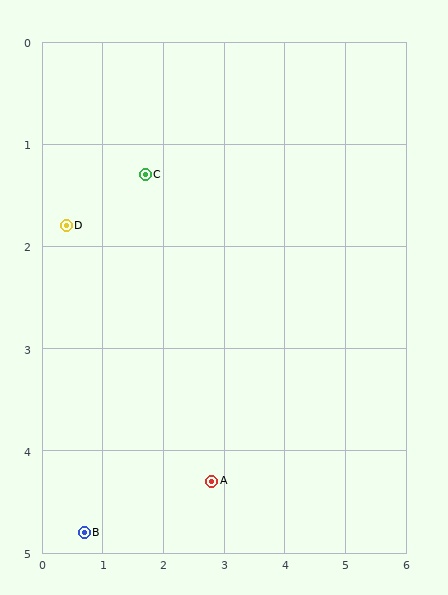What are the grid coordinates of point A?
Point A is at approximately (2.8, 4.3).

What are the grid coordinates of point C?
Point C is at approximately (1.7, 1.3).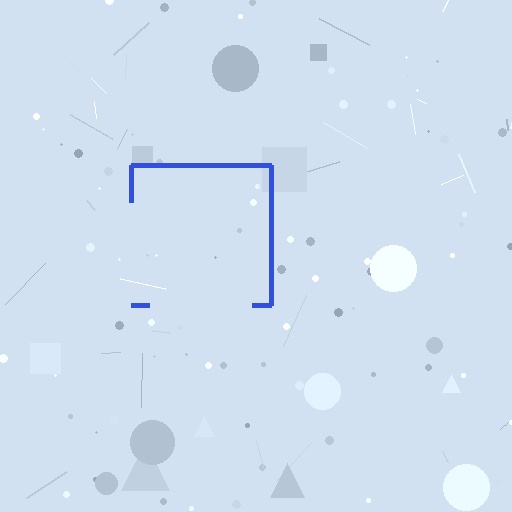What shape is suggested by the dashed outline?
The dashed outline suggests a square.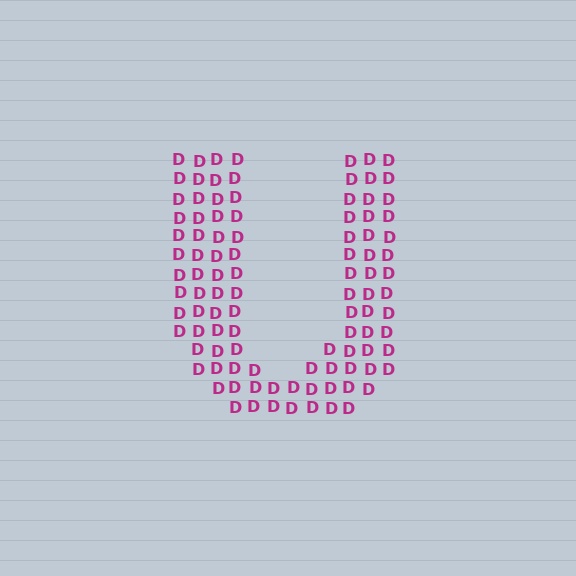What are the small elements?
The small elements are letter D's.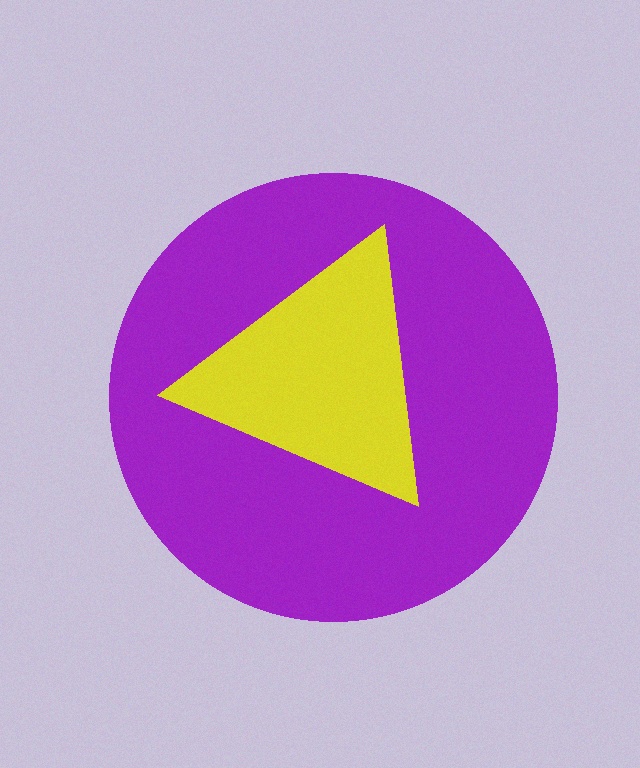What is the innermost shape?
The yellow triangle.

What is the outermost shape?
The purple circle.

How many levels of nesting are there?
2.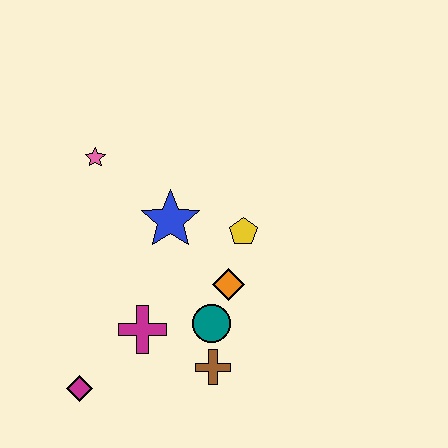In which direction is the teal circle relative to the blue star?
The teal circle is below the blue star.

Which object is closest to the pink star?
The blue star is closest to the pink star.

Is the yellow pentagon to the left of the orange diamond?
No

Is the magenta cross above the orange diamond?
No